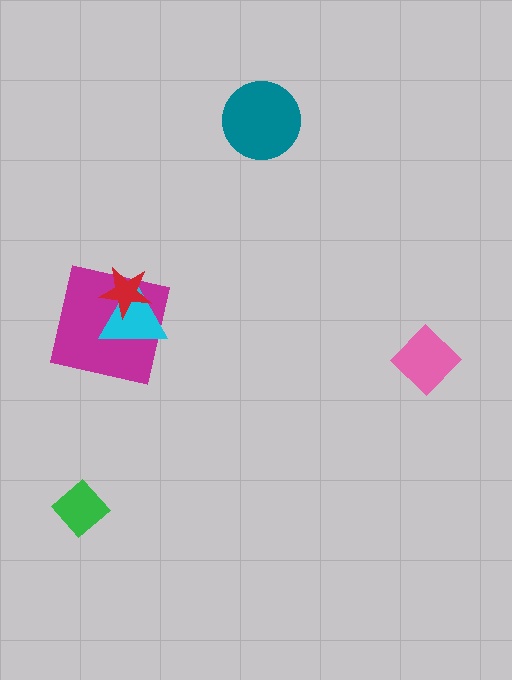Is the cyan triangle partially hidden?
Yes, it is partially covered by another shape.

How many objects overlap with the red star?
2 objects overlap with the red star.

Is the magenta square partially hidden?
Yes, it is partially covered by another shape.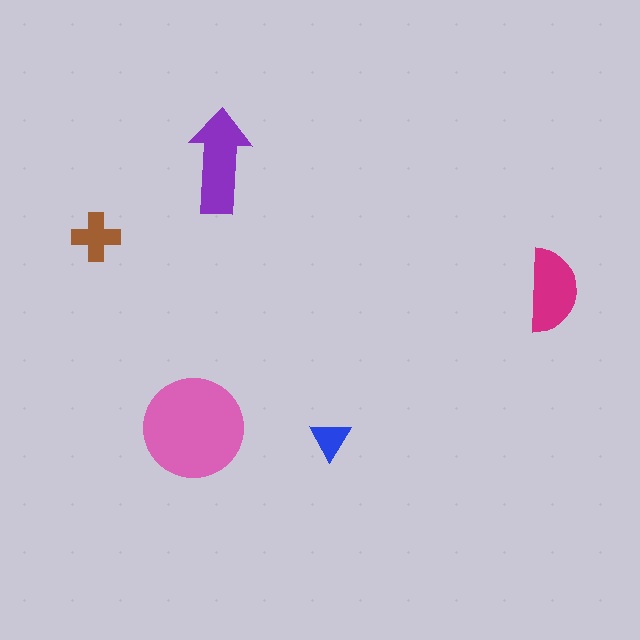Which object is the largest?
The pink circle.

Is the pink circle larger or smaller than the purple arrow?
Larger.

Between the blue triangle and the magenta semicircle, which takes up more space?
The magenta semicircle.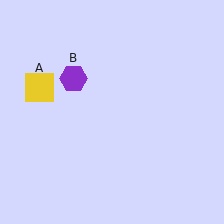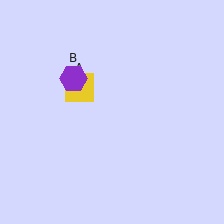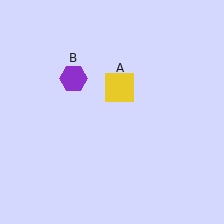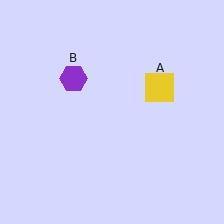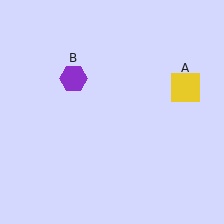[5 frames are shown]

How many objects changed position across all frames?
1 object changed position: yellow square (object A).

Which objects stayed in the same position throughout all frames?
Purple hexagon (object B) remained stationary.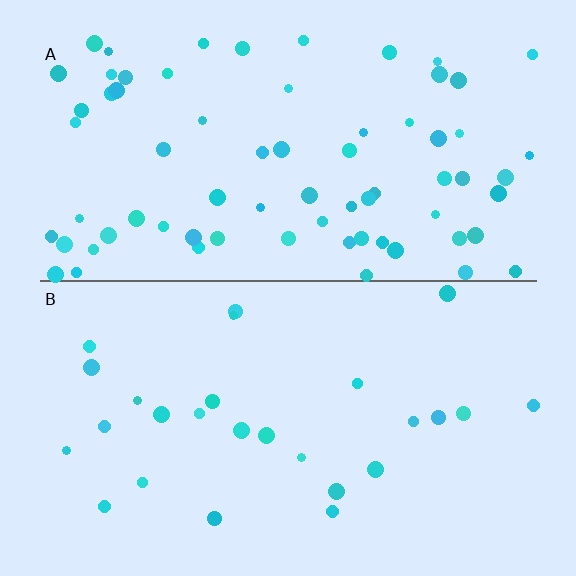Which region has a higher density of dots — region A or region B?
A (the top).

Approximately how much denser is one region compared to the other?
Approximately 2.7× — region A over region B.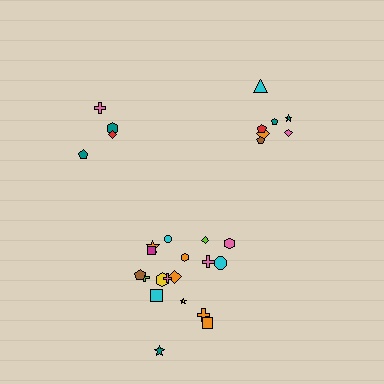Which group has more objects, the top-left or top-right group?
The top-right group.